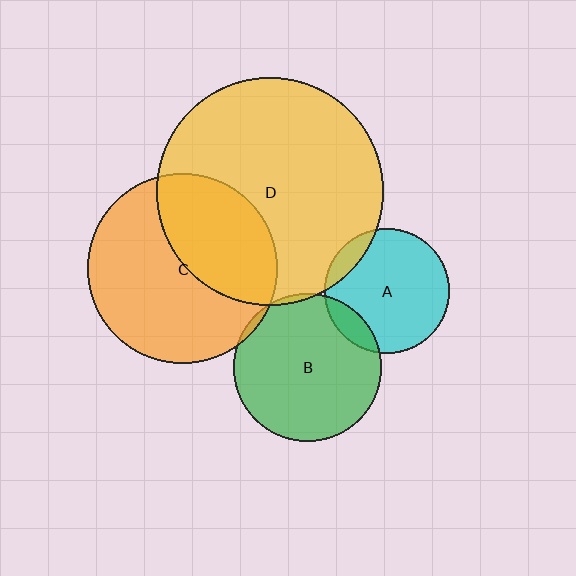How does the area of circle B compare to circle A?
Approximately 1.4 times.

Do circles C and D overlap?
Yes.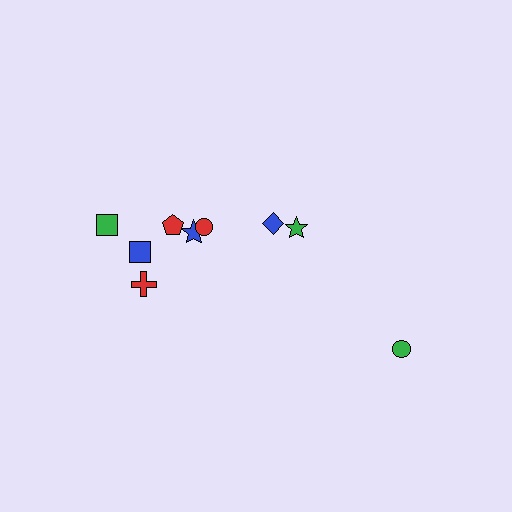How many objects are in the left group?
There are 6 objects.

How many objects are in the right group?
There are 3 objects.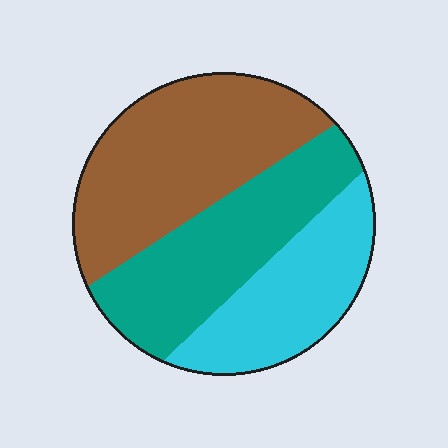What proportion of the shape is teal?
Teal covers about 35% of the shape.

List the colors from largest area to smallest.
From largest to smallest: brown, teal, cyan.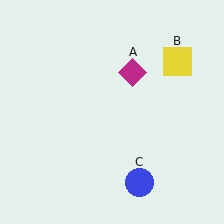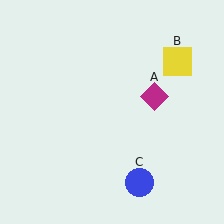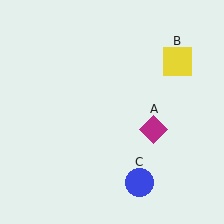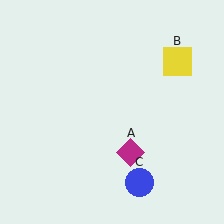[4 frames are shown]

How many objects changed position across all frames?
1 object changed position: magenta diamond (object A).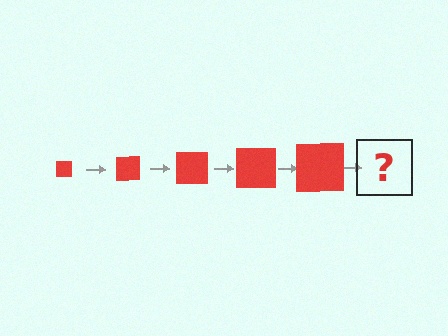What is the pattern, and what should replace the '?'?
The pattern is that the square gets progressively larger each step. The '?' should be a red square, larger than the previous one.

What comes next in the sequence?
The next element should be a red square, larger than the previous one.